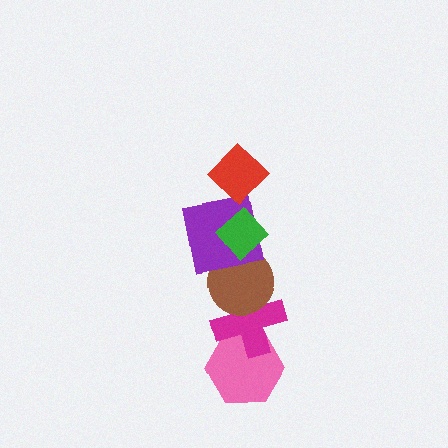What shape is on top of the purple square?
The green diamond is on top of the purple square.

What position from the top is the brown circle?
The brown circle is 4th from the top.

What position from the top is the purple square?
The purple square is 3rd from the top.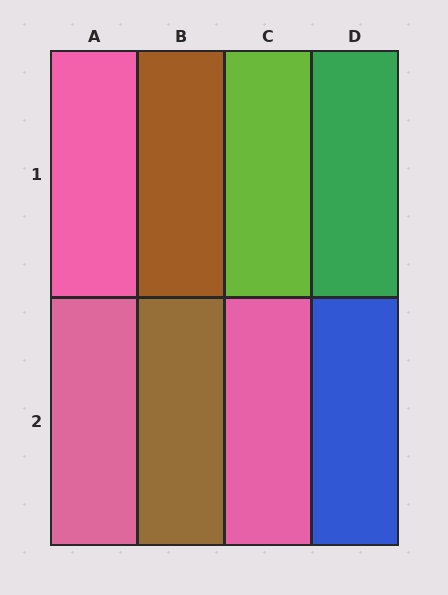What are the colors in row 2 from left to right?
Pink, brown, pink, blue.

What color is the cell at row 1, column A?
Pink.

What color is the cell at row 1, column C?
Lime.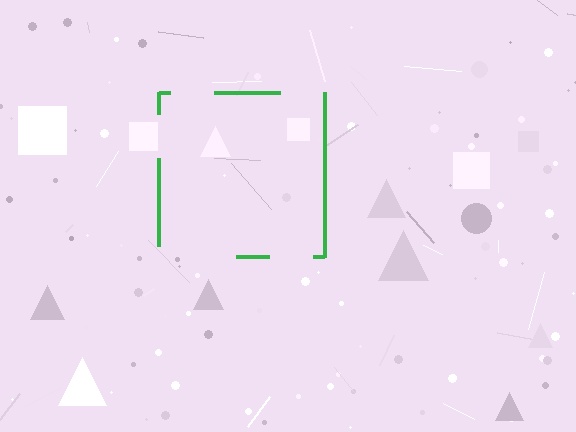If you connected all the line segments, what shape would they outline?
They would outline a square.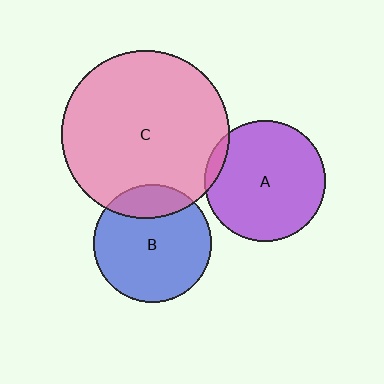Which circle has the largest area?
Circle C (pink).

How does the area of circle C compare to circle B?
Approximately 2.0 times.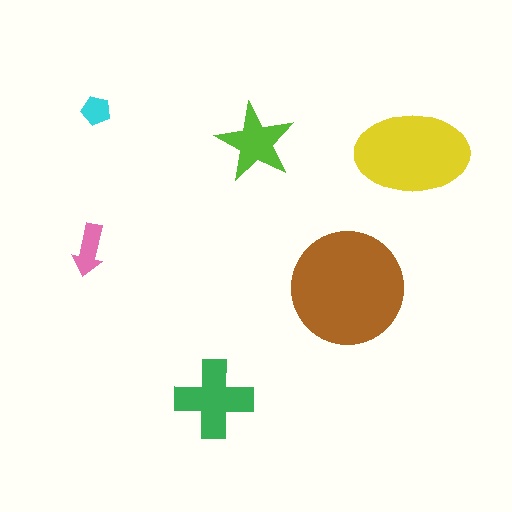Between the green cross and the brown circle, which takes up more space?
The brown circle.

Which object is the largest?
The brown circle.